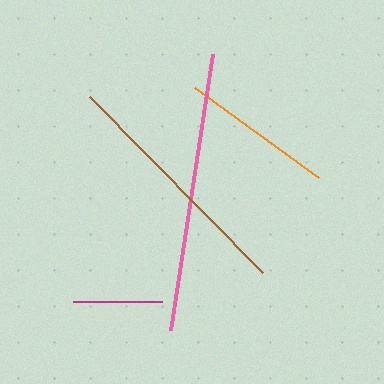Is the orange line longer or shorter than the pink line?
The pink line is longer than the orange line.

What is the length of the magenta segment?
The magenta segment is approximately 89 pixels long.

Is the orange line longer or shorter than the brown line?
The brown line is longer than the orange line.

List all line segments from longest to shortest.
From longest to shortest: pink, brown, orange, magenta.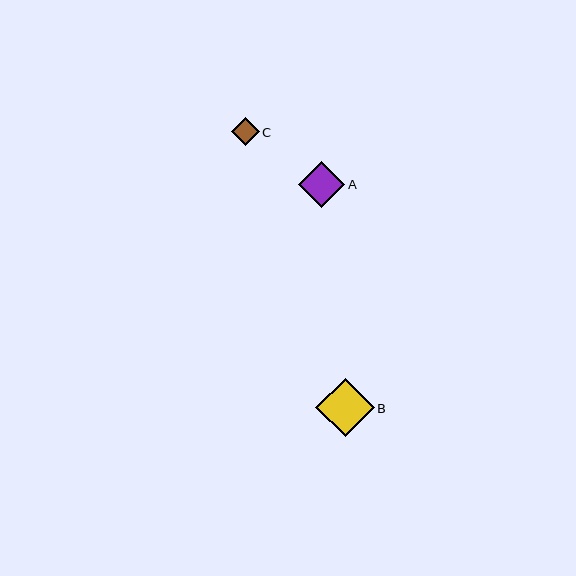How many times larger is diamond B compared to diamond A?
Diamond B is approximately 1.3 times the size of diamond A.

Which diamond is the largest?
Diamond B is the largest with a size of approximately 58 pixels.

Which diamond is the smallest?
Diamond C is the smallest with a size of approximately 28 pixels.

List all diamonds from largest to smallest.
From largest to smallest: B, A, C.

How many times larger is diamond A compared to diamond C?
Diamond A is approximately 1.7 times the size of diamond C.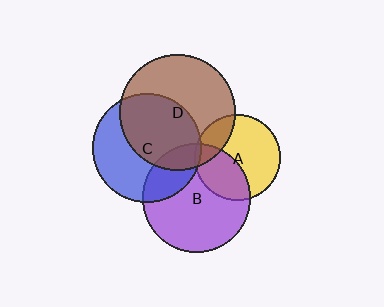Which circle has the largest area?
Circle D (brown).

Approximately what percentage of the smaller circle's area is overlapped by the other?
Approximately 10%.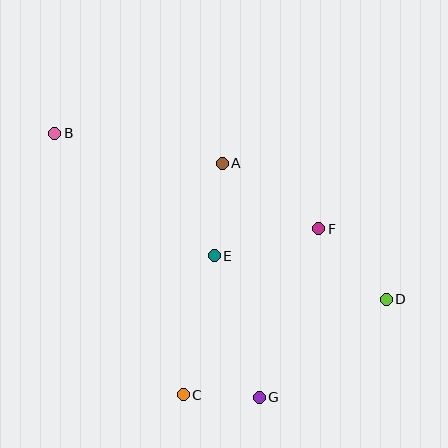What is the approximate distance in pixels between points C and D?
The distance between C and D is approximately 224 pixels.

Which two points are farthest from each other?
Points B and D are farthest from each other.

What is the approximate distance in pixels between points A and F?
The distance between A and F is approximately 116 pixels.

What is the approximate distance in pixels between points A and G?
The distance between A and G is approximately 237 pixels.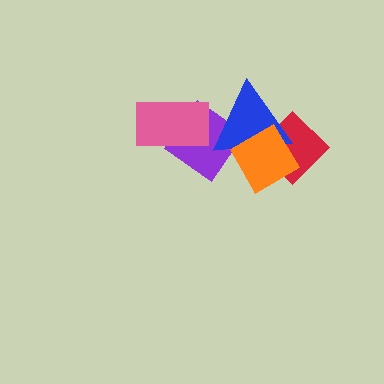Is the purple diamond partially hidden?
Yes, it is partially covered by another shape.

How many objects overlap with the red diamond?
2 objects overlap with the red diamond.